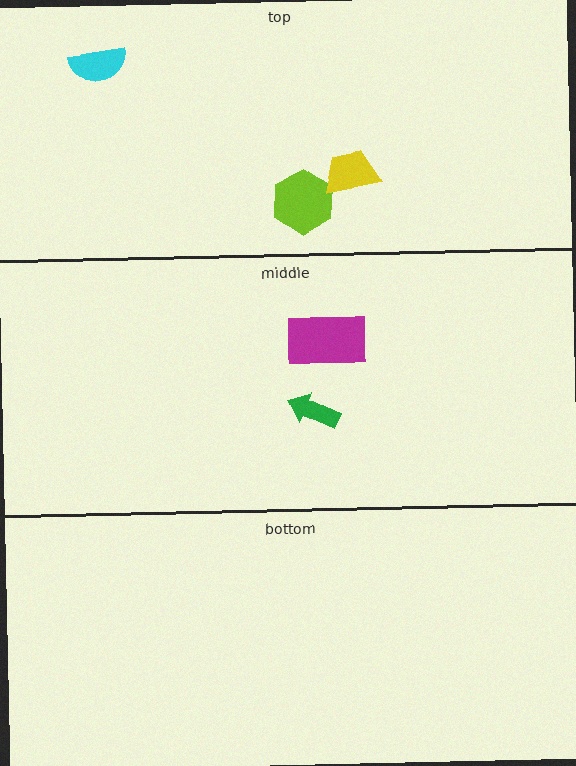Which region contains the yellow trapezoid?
The top region.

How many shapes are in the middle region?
2.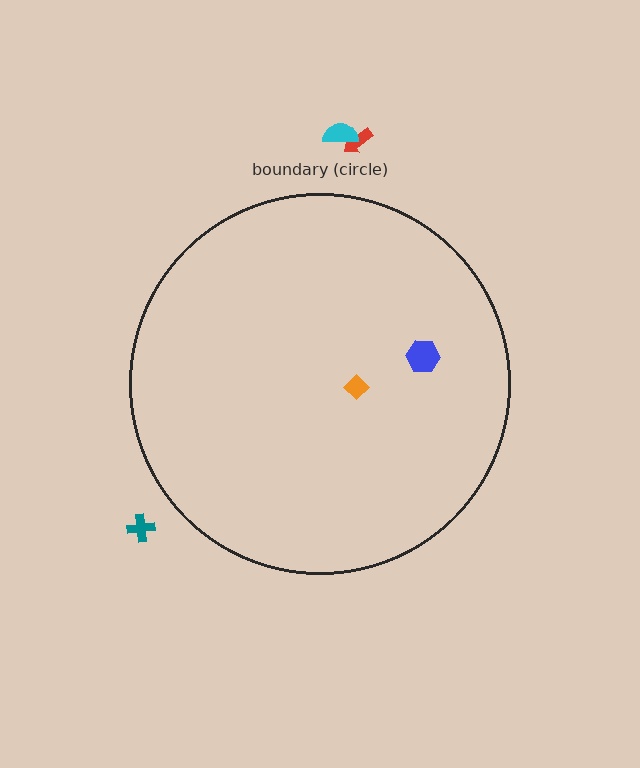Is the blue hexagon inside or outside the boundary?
Inside.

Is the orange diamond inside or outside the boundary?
Inside.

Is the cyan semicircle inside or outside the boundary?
Outside.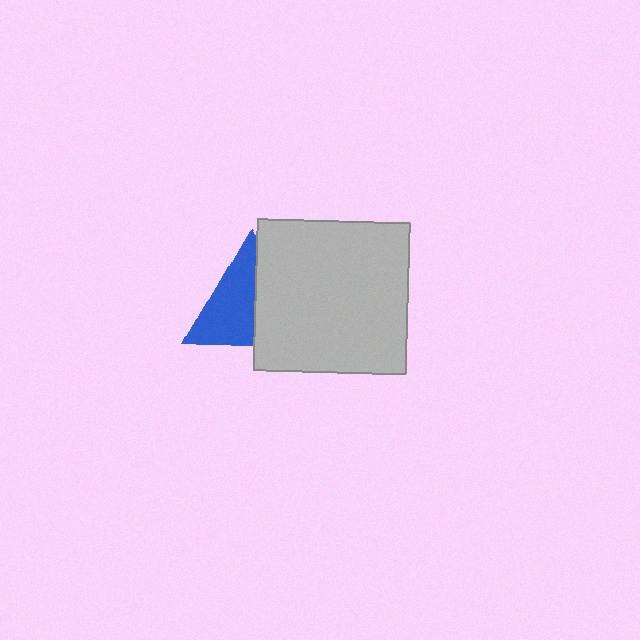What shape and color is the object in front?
The object in front is a light gray rectangle.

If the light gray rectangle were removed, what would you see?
You would see the complete blue triangle.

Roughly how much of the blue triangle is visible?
About half of it is visible (roughly 55%).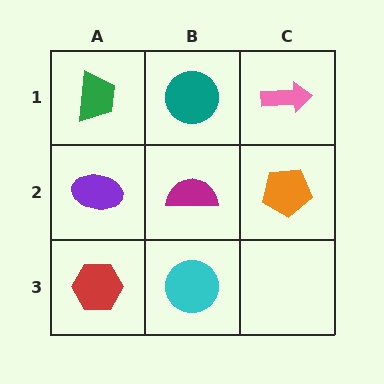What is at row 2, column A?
A purple ellipse.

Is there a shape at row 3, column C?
No, that cell is empty.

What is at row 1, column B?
A teal circle.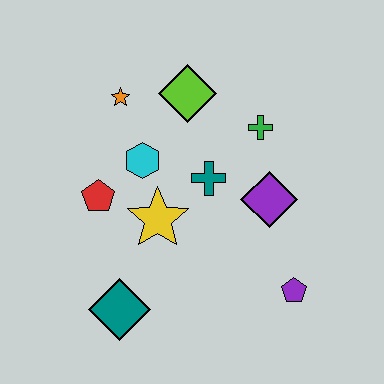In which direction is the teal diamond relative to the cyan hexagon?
The teal diamond is below the cyan hexagon.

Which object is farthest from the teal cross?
The teal diamond is farthest from the teal cross.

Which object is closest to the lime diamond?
The orange star is closest to the lime diamond.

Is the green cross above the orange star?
No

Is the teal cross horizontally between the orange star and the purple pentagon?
Yes